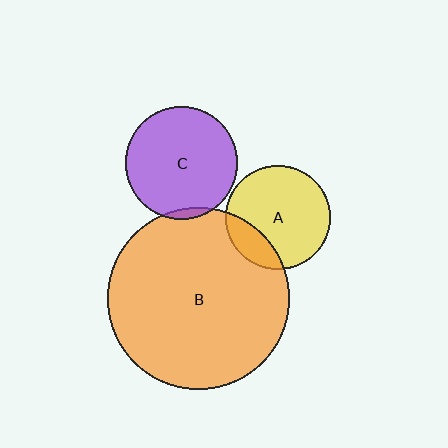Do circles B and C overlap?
Yes.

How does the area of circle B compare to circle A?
Approximately 3.0 times.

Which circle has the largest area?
Circle B (orange).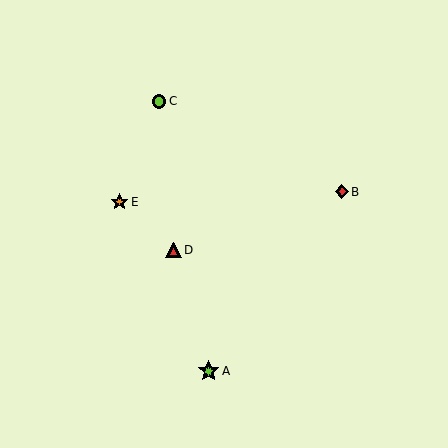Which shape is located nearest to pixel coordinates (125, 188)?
The orange star (labeled E) at (119, 202) is nearest to that location.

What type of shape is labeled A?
Shape A is a lime star.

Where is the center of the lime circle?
The center of the lime circle is at (159, 101).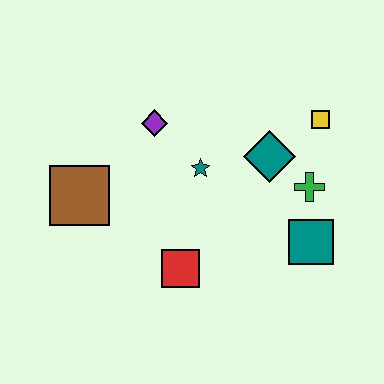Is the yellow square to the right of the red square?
Yes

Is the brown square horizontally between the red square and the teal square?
No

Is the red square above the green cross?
No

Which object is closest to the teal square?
The green cross is closest to the teal square.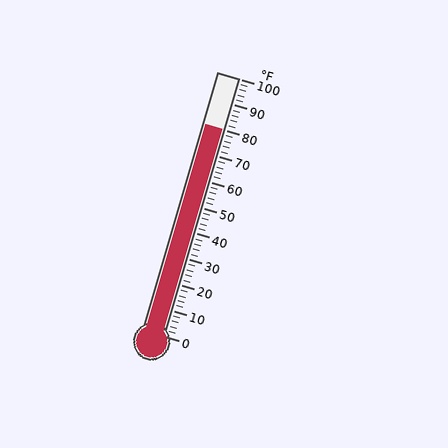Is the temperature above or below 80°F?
The temperature is at 80°F.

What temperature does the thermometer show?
The thermometer shows approximately 80°F.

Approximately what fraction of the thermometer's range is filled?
The thermometer is filled to approximately 80% of its range.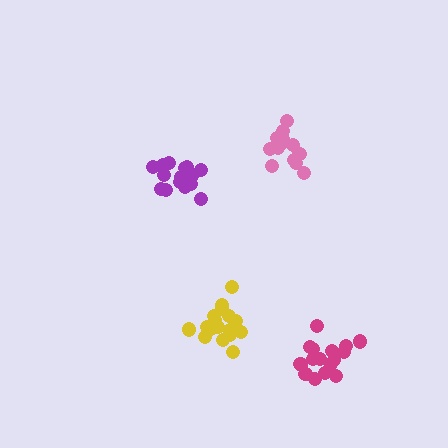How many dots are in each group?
Group 1: 15 dots, Group 2: 20 dots, Group 3: 16 dots, Group 4: 18 dots (69 total).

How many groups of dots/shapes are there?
There are 4 groups.